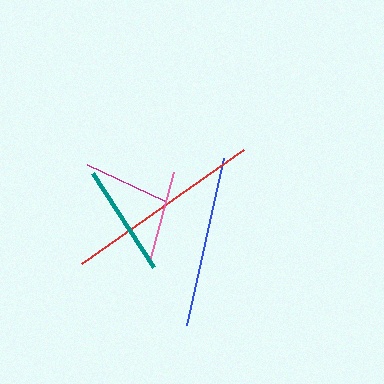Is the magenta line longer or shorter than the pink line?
The pink line is longer than the magenta line.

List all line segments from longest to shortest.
From longest to shortest: red, blue, teal, pink, magenta.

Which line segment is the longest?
The red line is the longest at approximately 198 pixels.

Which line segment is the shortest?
The magenta line is the shortest at approximately 85 pixels.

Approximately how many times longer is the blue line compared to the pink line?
The blue line is approximately 1.9 times the length of the pink line.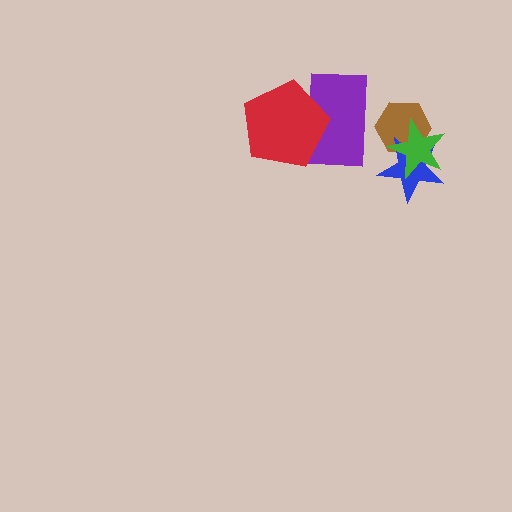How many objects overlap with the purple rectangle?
1 object overlaps with the purple rectangle.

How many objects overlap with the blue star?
2 objects overlap with the blue star.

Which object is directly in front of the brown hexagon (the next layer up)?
The blue star is directly in front of the brown hexagon.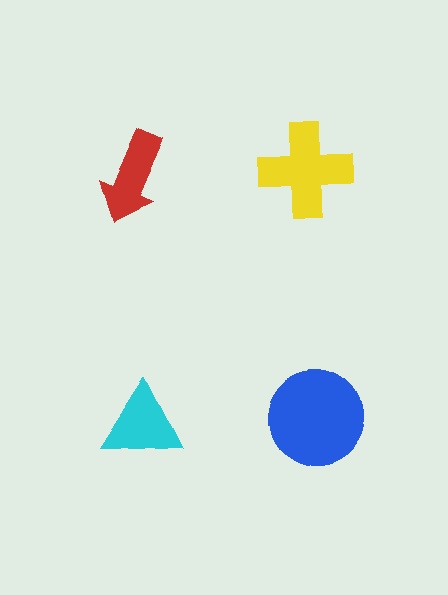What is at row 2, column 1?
A cyan triangle.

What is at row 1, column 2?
A yellow cross.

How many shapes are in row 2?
2 shapes.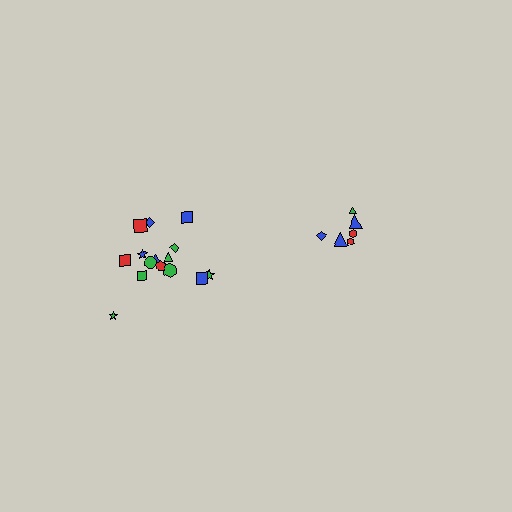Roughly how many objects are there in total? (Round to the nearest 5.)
Roughly 20 objects in total.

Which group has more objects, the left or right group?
The left group.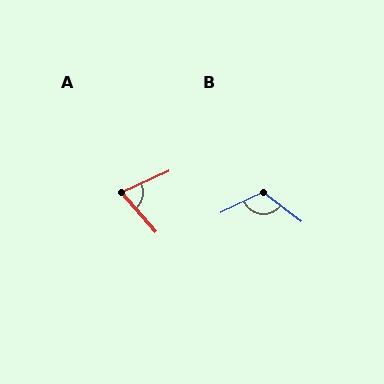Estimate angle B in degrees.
Approximately 117 degrees.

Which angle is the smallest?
A, at approximately 73 degrees.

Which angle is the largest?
B, at approximately 117 degrees.